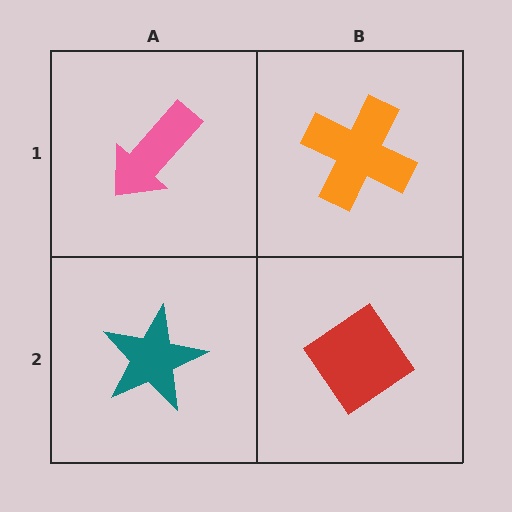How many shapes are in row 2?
2 shapes.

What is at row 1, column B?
An orange cross.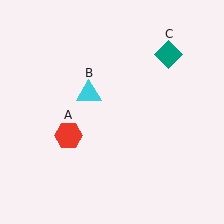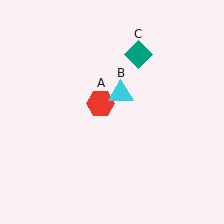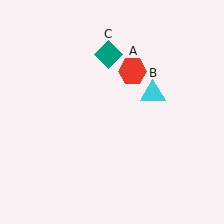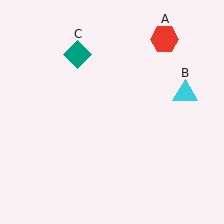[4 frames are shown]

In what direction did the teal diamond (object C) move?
The teal diamond (object C) moved left.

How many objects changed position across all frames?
3 objects changed position: red hexagon (object A), cyan triangle (object B), teal diamond (object C).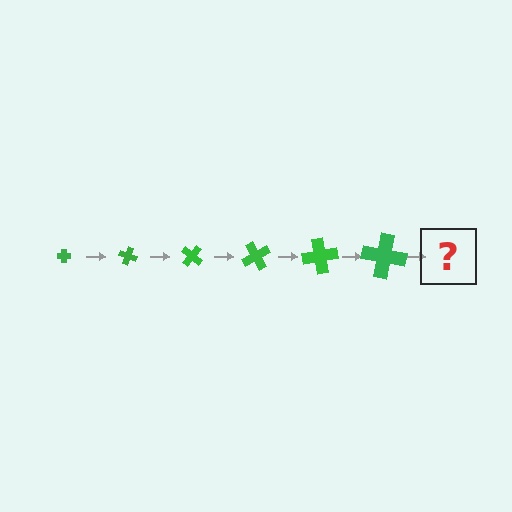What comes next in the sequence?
The next element should be a cross, larger than the previous one and rotated 120 degrees from the start.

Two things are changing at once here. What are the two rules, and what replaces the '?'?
The two rules are that the cross grows larger each step and it rotates 20 degrees each step. The '?' should be a cross, larger than the previous one and rotated 120 degrees from the start.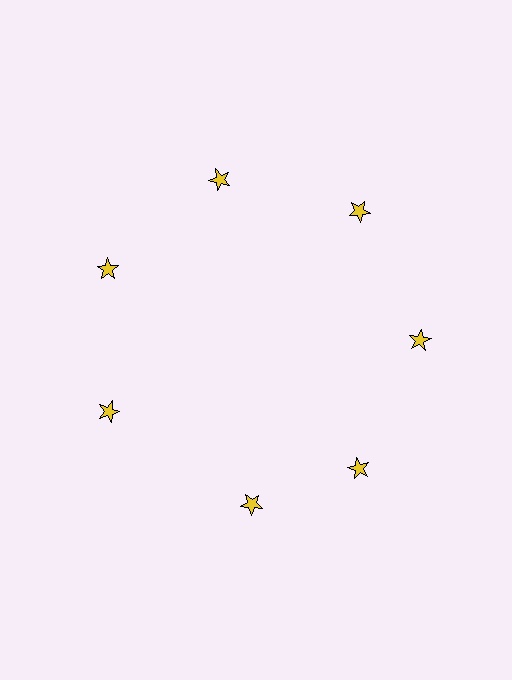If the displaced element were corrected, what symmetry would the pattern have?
It would have 7-fold rotational symmetry — the pattern would map onto itself every 51 degrees.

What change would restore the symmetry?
The symmetry would be restored by rotating it back into even spacing with its neighbors so that all 7 stars sit at equal angles and equal distance from the center.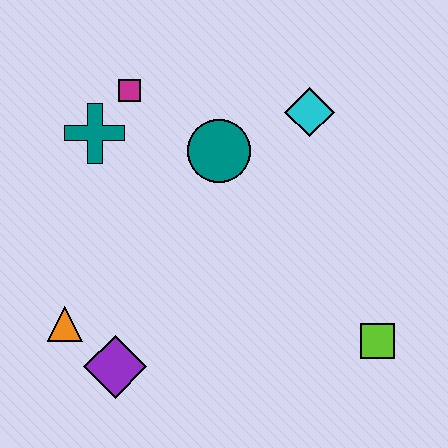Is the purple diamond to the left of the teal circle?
Yes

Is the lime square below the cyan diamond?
Yes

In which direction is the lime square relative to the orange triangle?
The lime square is to the right of the orange triangle.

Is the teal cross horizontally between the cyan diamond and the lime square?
No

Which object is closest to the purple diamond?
The orange triangle is closest to the purple diamond.